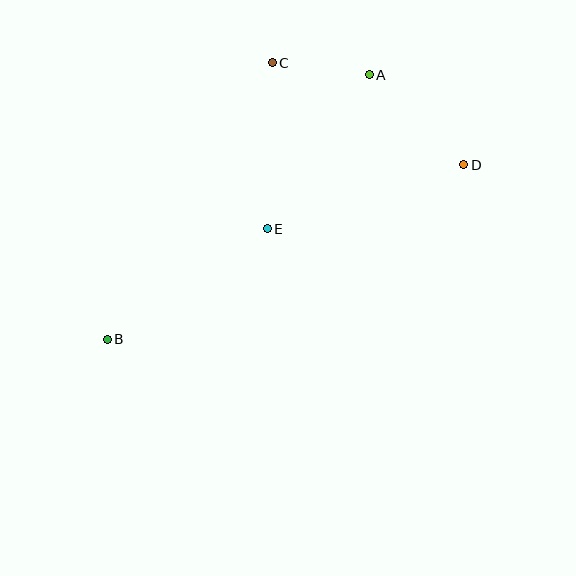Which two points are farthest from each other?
Points B and D are farthest from each other.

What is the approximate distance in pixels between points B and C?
The distance between B and C is approximately 322 pixels.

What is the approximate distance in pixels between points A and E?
The distance between A and E is approximately 185 pixels.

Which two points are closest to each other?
Points A and C are closest to each other.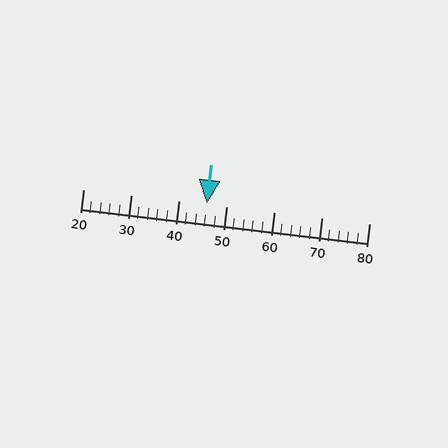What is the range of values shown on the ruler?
The ruler shows values from 20 to 80.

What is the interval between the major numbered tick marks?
The major tick marks are spaced 10 units apart.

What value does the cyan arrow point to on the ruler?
The cyan arrow points to approximately 46.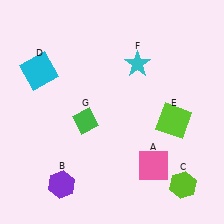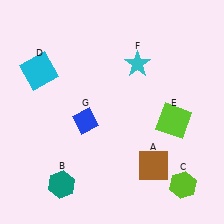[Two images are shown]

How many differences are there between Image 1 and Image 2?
There are 3 differences between the two images.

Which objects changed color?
A changed from pink to brown. B changed from purple to teal. G changed from green to blue.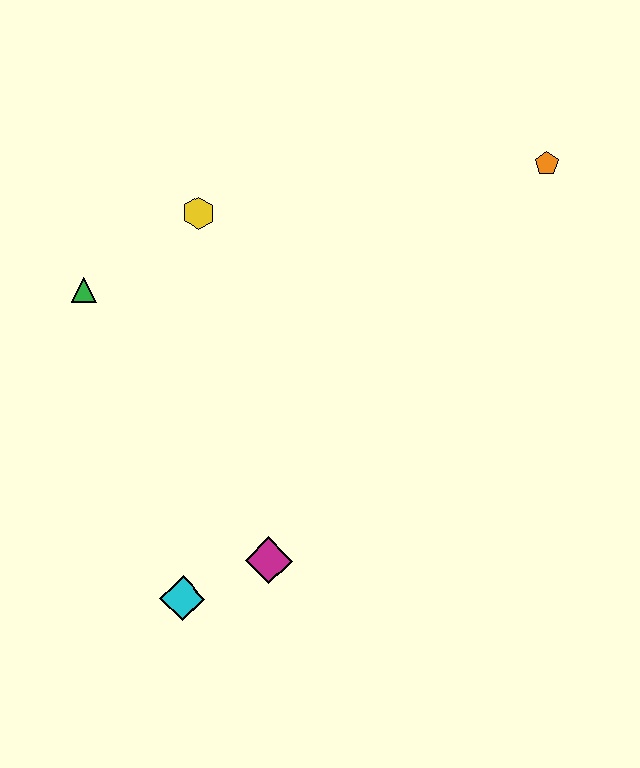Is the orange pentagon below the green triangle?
No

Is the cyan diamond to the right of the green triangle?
Yes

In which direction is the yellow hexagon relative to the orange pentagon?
The yellow hexagon is to the left of the orange pentagon.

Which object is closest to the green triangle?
The yellow hexagon is closest to the green triangle.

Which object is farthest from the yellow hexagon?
The cyan diamond is farthest from the yellow hexagon.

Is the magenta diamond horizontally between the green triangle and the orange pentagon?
Yes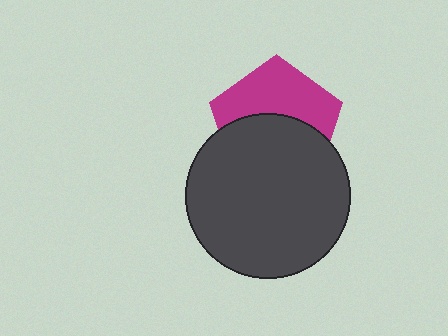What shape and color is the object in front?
The object in front is a dark gray circle.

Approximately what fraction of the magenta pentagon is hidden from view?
Roughly 52% of the magenta pentagon is hidden behind the dark gray circle.